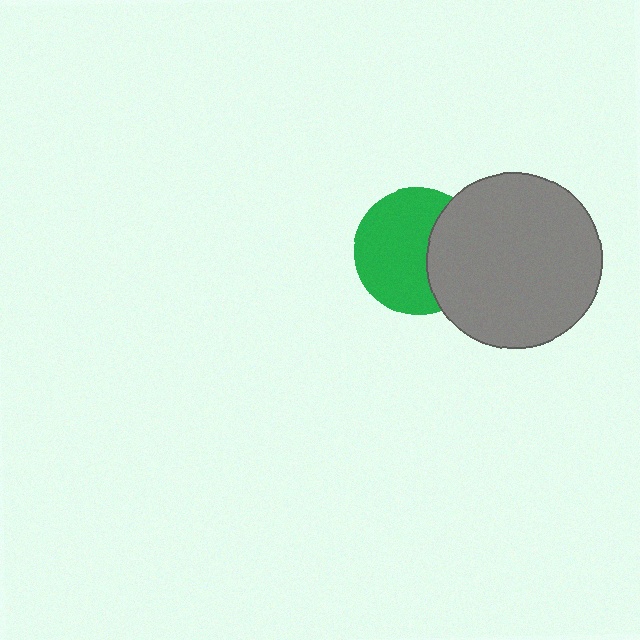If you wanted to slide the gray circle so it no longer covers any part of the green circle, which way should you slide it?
Slide it right — that is the most direct way to separate the two shapes.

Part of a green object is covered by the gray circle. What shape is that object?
It is a circle.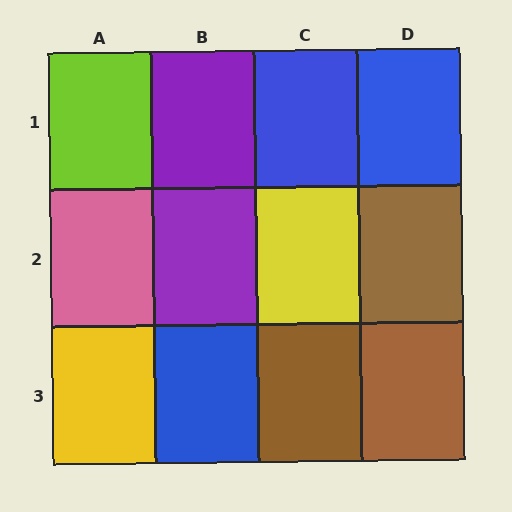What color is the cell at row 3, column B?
Blue.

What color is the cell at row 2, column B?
Purple.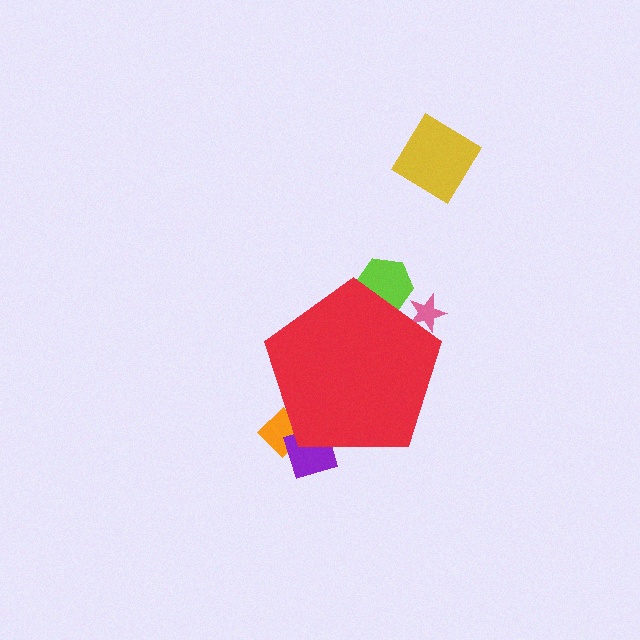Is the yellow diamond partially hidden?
No, the yellow diamond is fully visible.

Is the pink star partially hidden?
Yes, the pink star is partially hidden behind the red pentagon.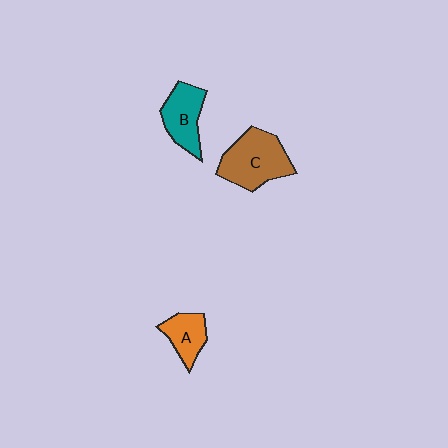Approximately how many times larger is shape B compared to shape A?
Approximately 1.3 times.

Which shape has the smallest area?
Shape A (orange).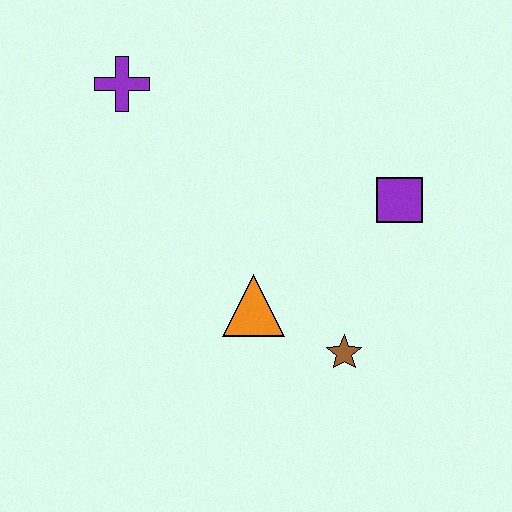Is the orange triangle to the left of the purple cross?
No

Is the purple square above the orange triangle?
Yes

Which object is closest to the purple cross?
The orange triangle is closest to the purple cross.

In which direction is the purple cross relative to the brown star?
The purple cross is above the brown star.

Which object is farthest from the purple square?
The purple cross is farthest from the purple square.